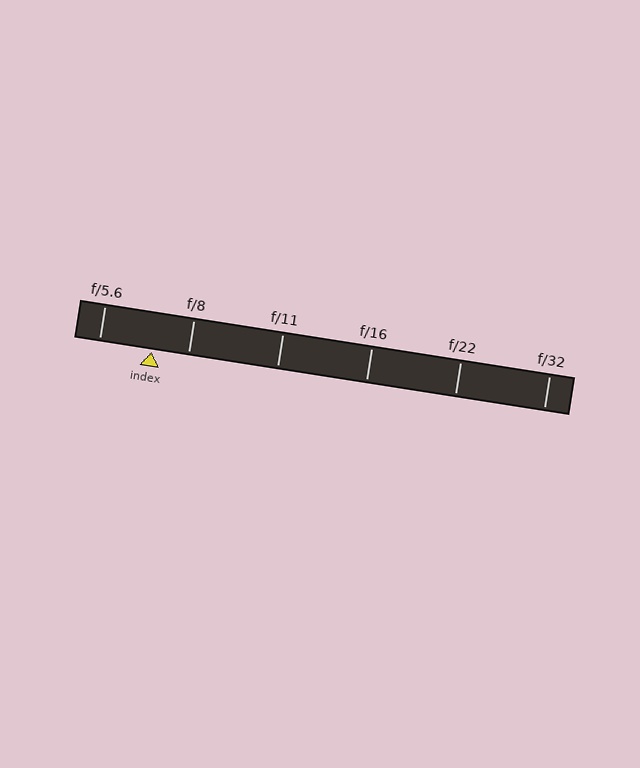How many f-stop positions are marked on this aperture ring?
There are 6 f-stop positions marked.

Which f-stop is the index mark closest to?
The index mark is closest to f/8.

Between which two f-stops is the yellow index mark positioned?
The index mark is between f/5.6 and f/8.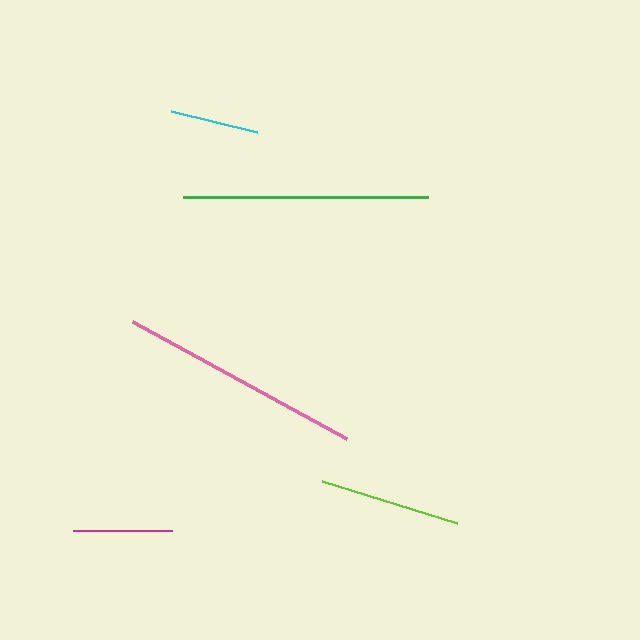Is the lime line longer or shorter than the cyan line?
The lime line is longer than the cyan line.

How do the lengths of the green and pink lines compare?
The green and pink lines are approximately the same length.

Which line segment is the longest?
The green line is the longest at approximately 246 pixels.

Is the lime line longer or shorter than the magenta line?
The lime line is longer than the magenta line.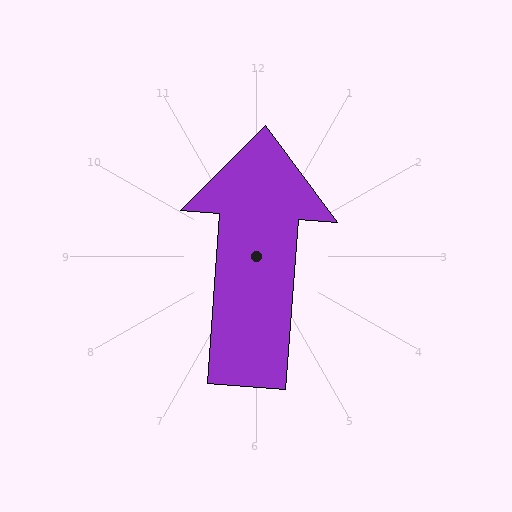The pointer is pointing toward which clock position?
Roughly 12 o'clock.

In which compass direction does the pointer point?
North.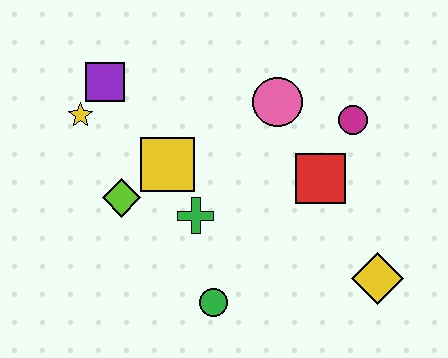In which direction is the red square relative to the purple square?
The red square is to the right of the purple square.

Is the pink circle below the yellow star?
No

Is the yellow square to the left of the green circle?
Yes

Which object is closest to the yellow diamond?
The red square is closest to the yellow diamond.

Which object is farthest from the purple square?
The yellow diamond is farthest from the purple square.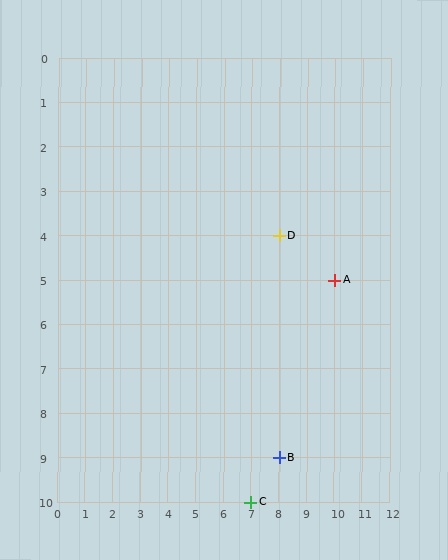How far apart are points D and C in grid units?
Points D and C are 1 column and 6 rows apart (about 6.1 grid units diagonally).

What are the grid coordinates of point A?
Point A is at grid coordinates (10, 5).